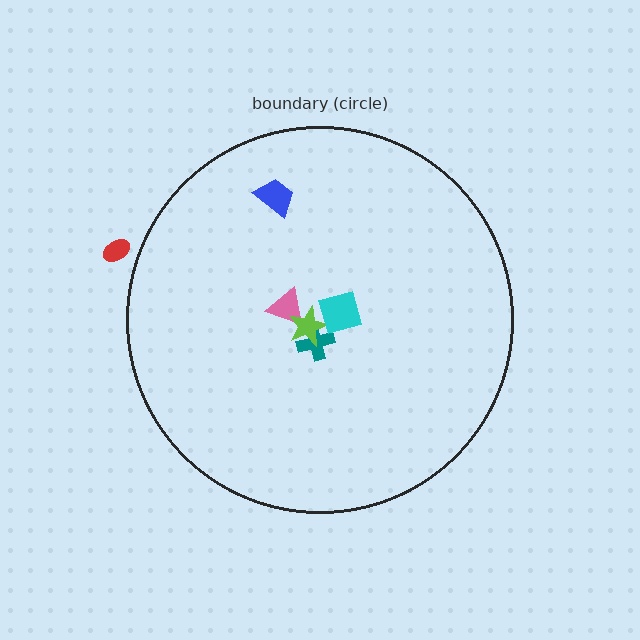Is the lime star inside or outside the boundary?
Inside.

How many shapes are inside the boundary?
5 inside, 1 outside.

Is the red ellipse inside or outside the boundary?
Outside.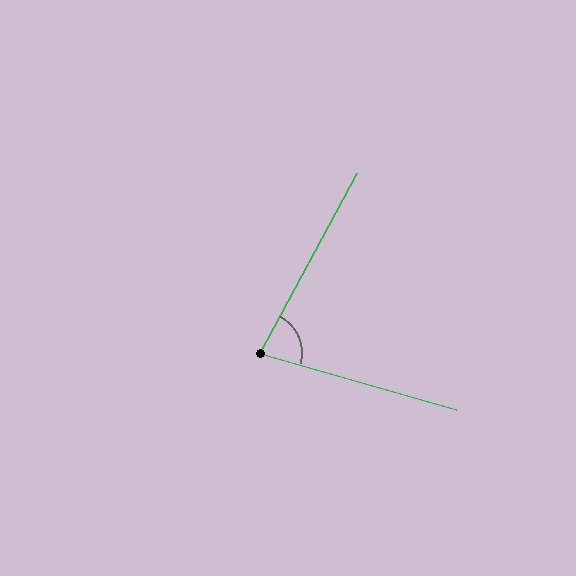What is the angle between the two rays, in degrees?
Approximately 78 degrees.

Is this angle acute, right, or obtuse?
It is acute.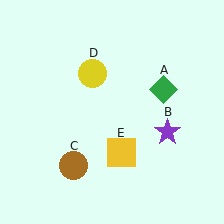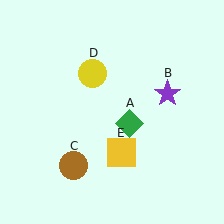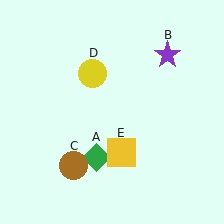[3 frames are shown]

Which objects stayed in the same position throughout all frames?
Brown circle (object C) and yellow circle (object D) and yellow square (object E) remained stationary.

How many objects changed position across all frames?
2 objects changed position: green diamond (object A), purple star (object B).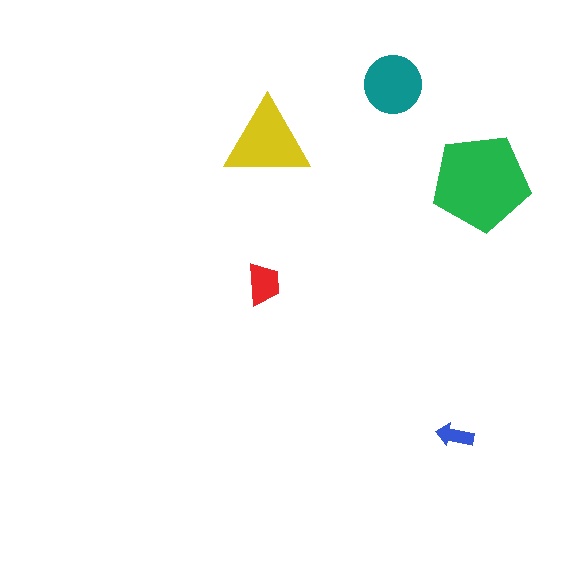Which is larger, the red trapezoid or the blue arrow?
The red trapezoid.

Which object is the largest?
The green pentagon.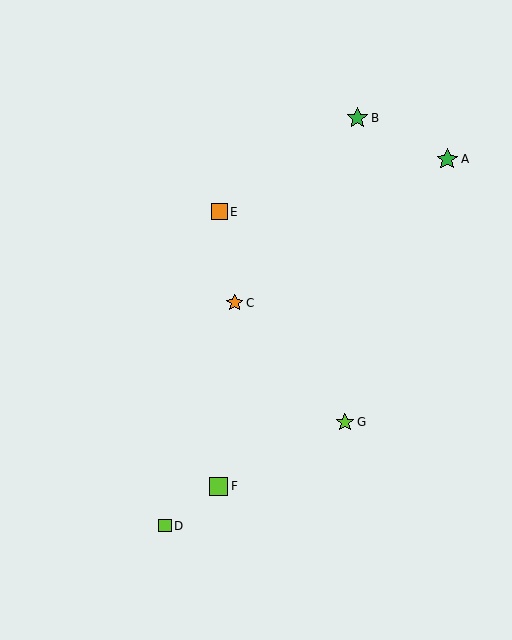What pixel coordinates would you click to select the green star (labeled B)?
Click at (357, 118) to select the green star B.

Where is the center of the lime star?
The center of the lime star is at (345, 423).